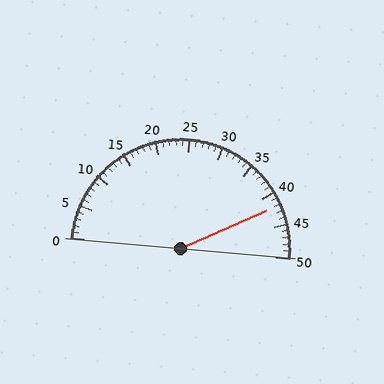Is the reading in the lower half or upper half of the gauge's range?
The reading is in the upper half of the range (0 to 50).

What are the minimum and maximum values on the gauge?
The gauge ranges from 0 to 50.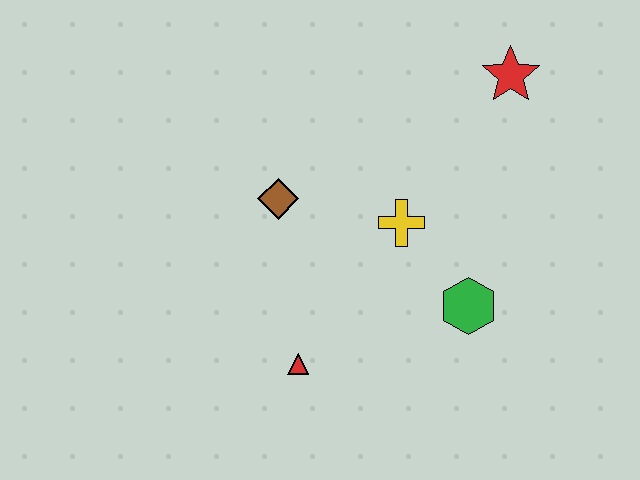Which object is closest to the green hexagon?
The yellow cross is closest to the green hexagon.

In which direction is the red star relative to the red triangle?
The red star is above the red triangle.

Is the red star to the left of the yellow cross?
No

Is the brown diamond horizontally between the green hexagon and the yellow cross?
No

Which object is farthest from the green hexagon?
The red star is farthest from the green hexagon.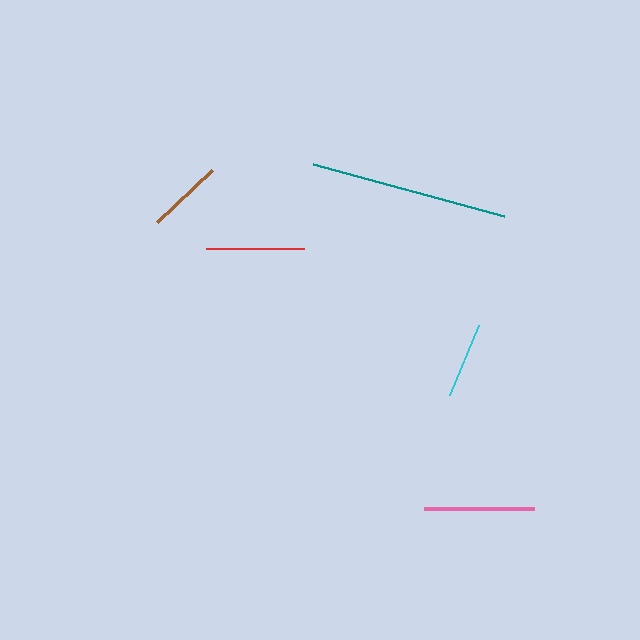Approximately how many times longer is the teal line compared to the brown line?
The teal line is approximately 2.6 times the length of the brown line.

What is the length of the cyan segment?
The cyan segment is approximately 75 pixels long.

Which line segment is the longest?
The teal line is the longest at approximately 198 pixels.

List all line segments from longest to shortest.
From longest to shortest: teal, pink, red, brown, cyan.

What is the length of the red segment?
The red segment is approximately 99 pixels long.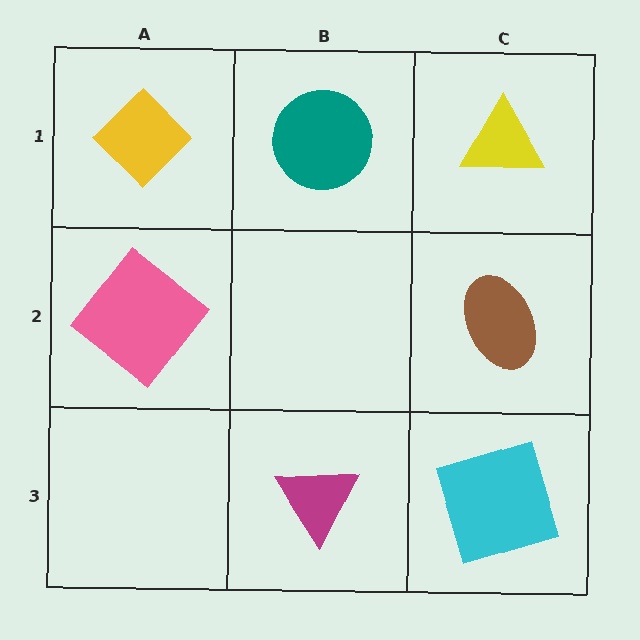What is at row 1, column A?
A yellow diamond.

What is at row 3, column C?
A cyan square.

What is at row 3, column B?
A magenta triangle.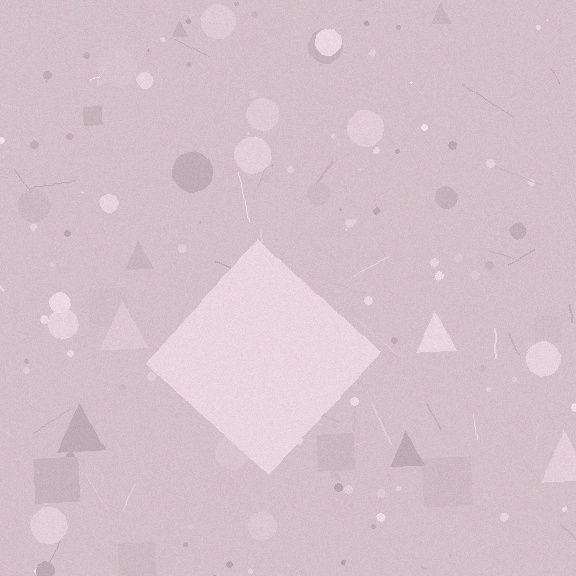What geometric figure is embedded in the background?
A diamond is embedded in the background.